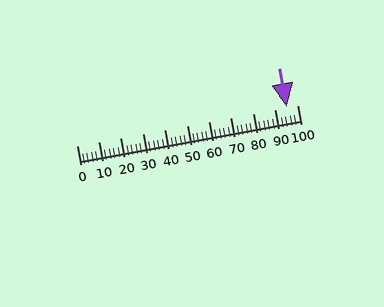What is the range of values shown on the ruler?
The ruler shows values from 0 to 100.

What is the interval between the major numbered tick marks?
The major tick marks are spaced 10 units apart.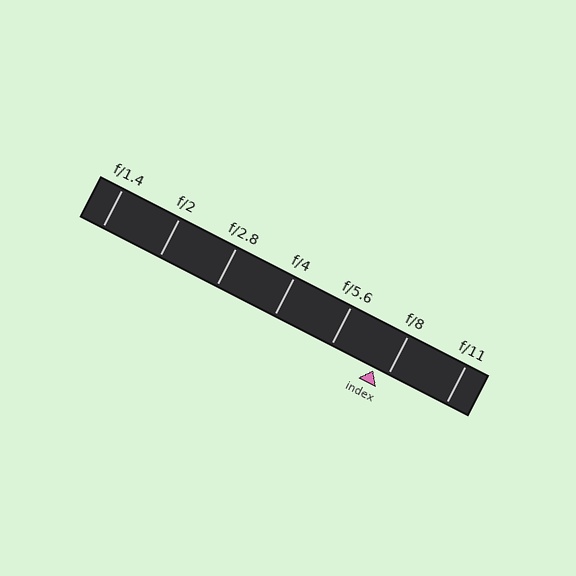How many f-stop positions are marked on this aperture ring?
There are 7 f-stop positions marked.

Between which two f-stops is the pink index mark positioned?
The index mark is between f/5.6 and f/8.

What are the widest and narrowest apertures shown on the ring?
The widest aperture shown is f/1.4 and the narrowest is f/11.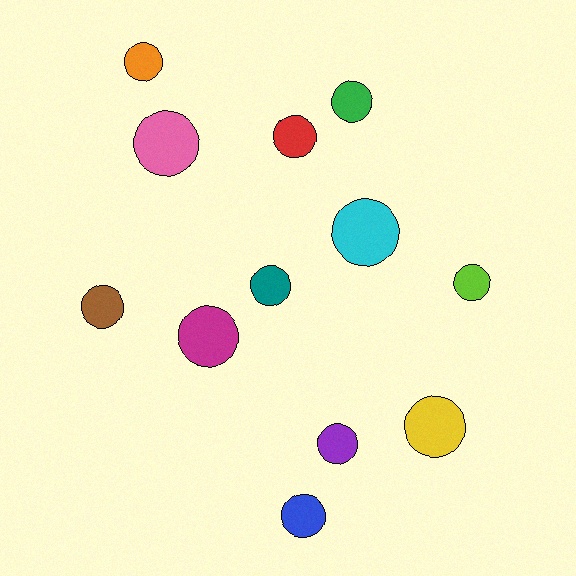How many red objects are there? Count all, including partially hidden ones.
There is 1 red object.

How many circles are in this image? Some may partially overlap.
There are 12 circles.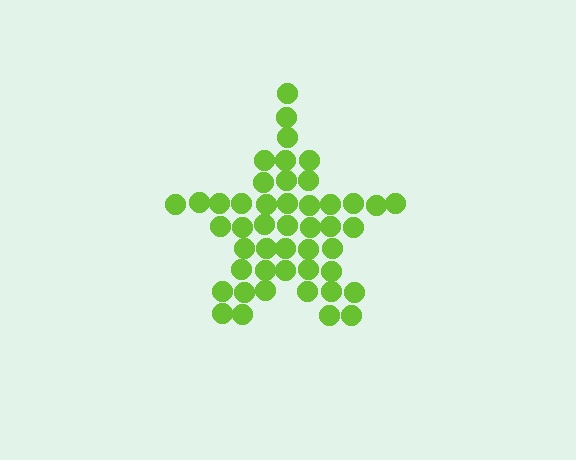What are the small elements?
The small elements are circles.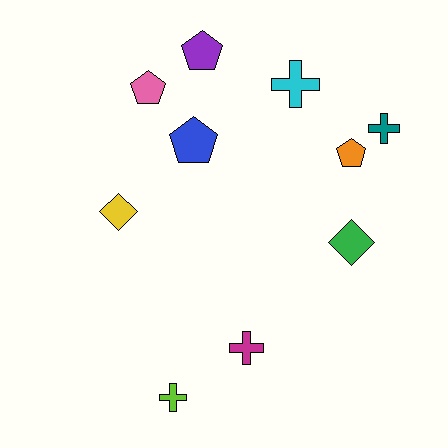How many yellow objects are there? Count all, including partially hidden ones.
There is 1 yellow object.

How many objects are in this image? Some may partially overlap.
There are 10 objects.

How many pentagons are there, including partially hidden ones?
There are 4 pentagons.